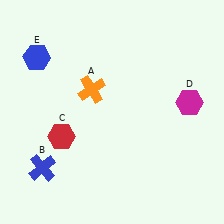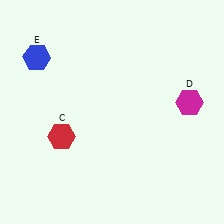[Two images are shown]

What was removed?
The blue cross (B), the orange cross (A) were removed in Image 2.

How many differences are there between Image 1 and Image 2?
There are 2 differences between the two images.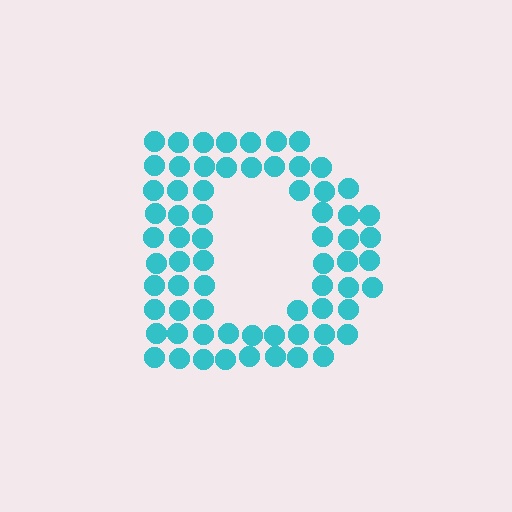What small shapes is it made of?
It is made of small circles.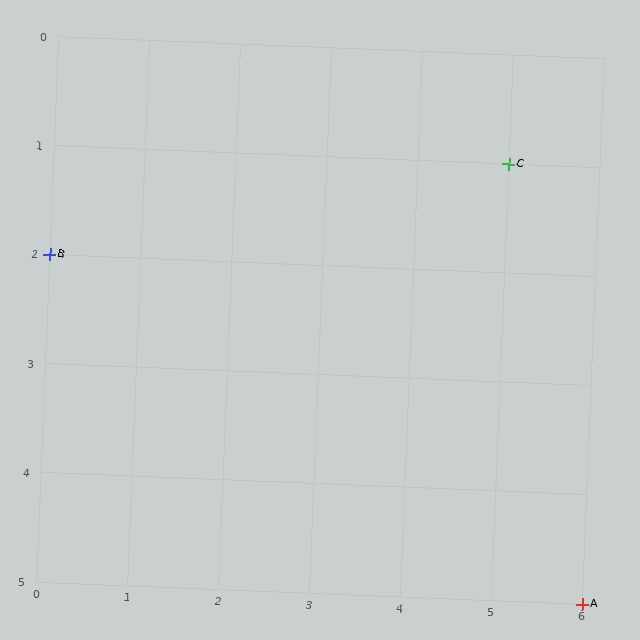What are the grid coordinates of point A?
Point A is at grid coordinates (6, 5).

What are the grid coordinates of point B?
Point B is at grid coordinates (0, 2).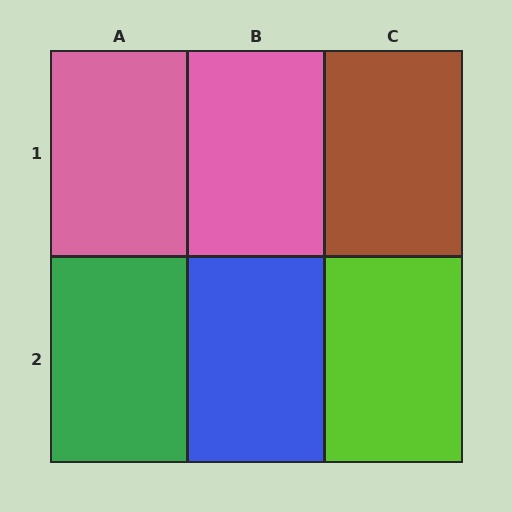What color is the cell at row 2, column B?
Blue.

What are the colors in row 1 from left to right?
Pink, pink, brown.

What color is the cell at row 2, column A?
Green.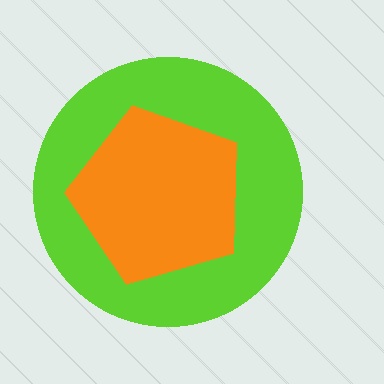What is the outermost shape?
The lime circle.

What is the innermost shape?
The orange pentagon.